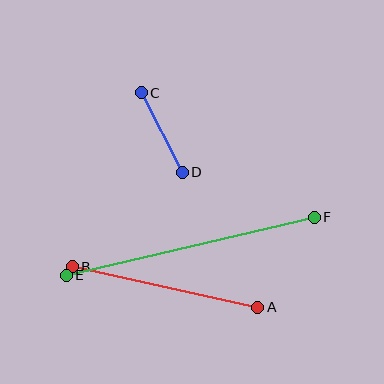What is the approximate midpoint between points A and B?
The midpoint is at approximately (165, 287) pixels.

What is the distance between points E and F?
The distance is approximately 255 pixels.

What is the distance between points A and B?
The distance is approximately 190 pixels.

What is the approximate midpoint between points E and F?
The midpoint is at approximately (190, 246) pixels.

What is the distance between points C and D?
The distance is approximately 89 pixels.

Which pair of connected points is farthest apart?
Points E and F are farthest apart.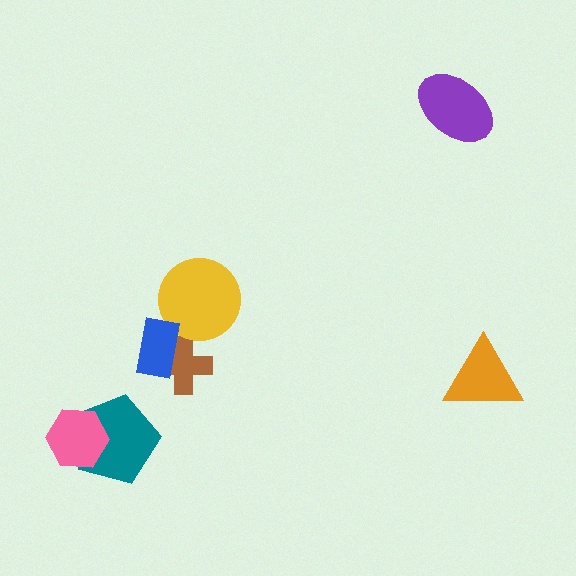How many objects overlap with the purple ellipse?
0 objects overlap with the purple ellipse.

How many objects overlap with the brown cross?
1 object overlaps with the brown cross.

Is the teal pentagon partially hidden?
Yes, it is partially covered by another shape.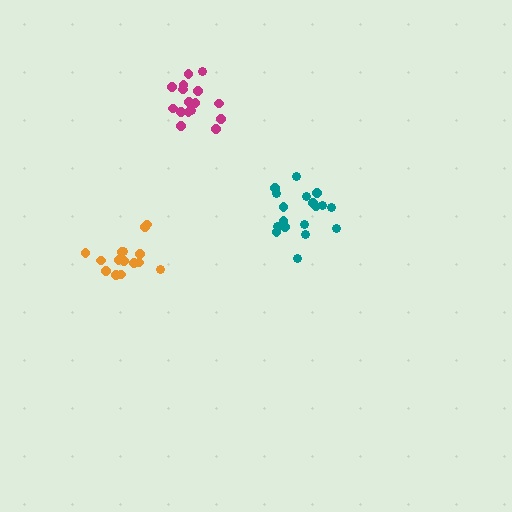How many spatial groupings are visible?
There are 3 spatial groupings.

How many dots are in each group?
Group 1: 16 dots, Group 2: 16 dots, Group 3: 18 dots (50 total).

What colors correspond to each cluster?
The clusters are colored: magenta, orange, teal.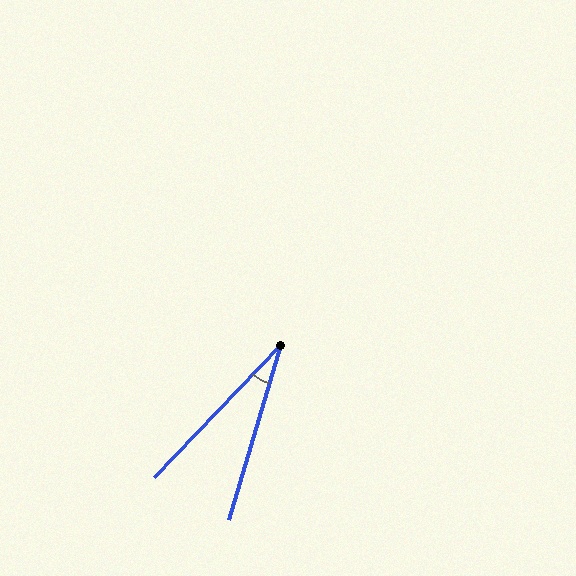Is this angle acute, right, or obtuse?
It is acute.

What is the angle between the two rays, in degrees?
Approximately 27 degrees.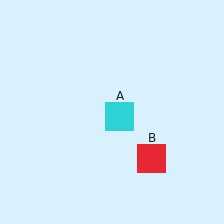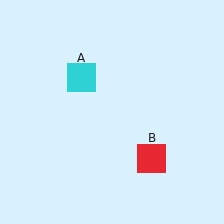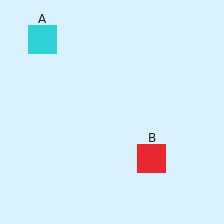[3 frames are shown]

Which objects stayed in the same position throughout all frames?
Red square (object B) remained stationary.